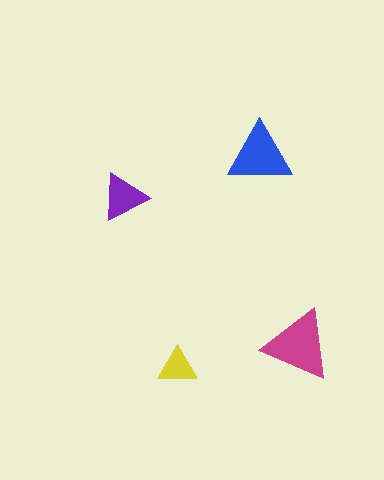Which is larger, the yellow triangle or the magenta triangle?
The magenta one.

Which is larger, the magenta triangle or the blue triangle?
The magenta one.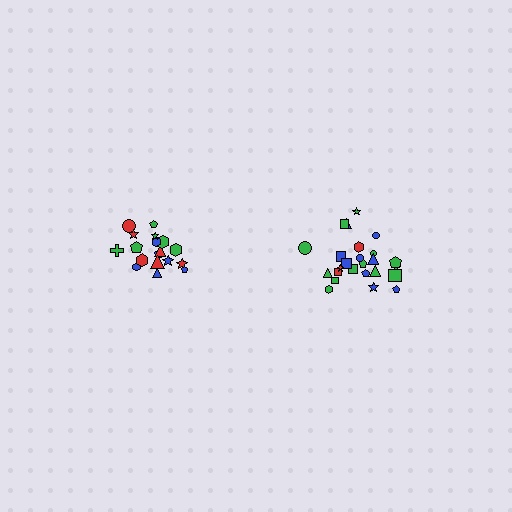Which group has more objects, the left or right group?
The right group.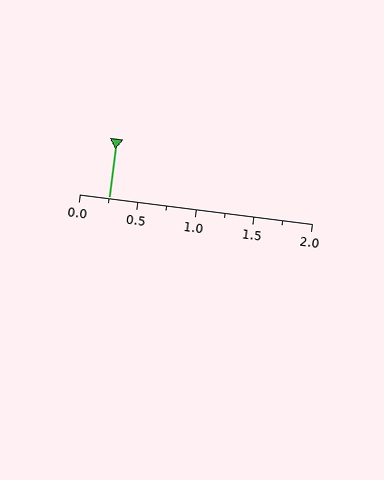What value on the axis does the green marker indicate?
The marker indicates approximately 0.25.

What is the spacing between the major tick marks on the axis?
The major ticks are spaced 0.5 apart.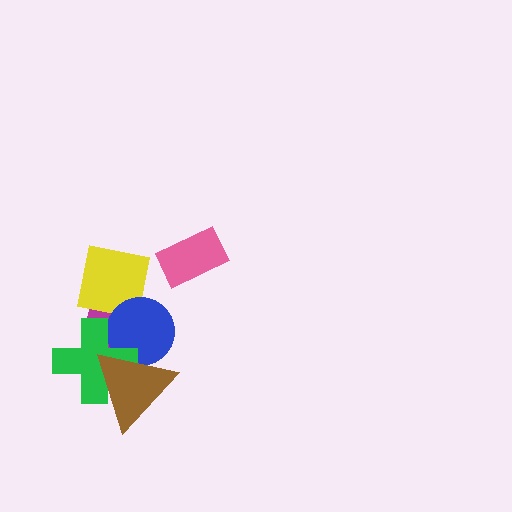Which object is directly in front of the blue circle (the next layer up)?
The green cross is directly in front of the blue circle.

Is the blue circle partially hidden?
Yes, it is partially covered by another shape.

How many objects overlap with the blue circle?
4 objects overlap with the blue circle.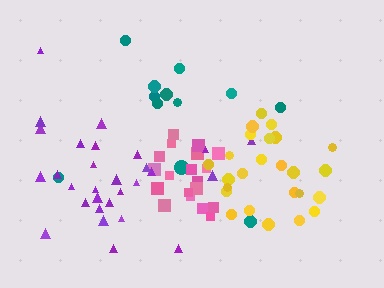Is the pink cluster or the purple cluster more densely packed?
Pink.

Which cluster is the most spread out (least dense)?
Teal.